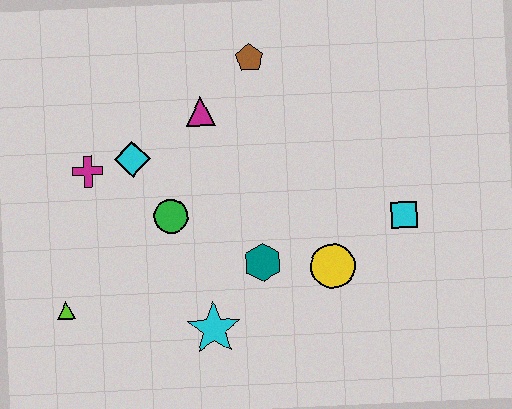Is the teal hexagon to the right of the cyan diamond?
Yes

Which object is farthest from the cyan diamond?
The cyan square is farthest from the cyan diamond.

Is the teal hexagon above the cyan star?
Yes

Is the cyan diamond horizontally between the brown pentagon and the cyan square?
No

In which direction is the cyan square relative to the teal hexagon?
The cyan square is to the right of the teal hexagon.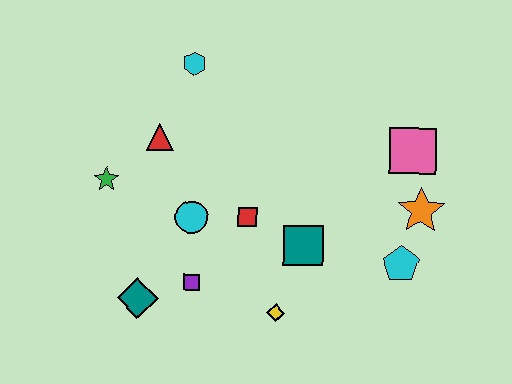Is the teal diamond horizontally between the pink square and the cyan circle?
No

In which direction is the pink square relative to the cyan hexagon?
The pink square is to the right of the cyan hexagon.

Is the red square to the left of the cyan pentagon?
Yes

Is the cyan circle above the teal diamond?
Yes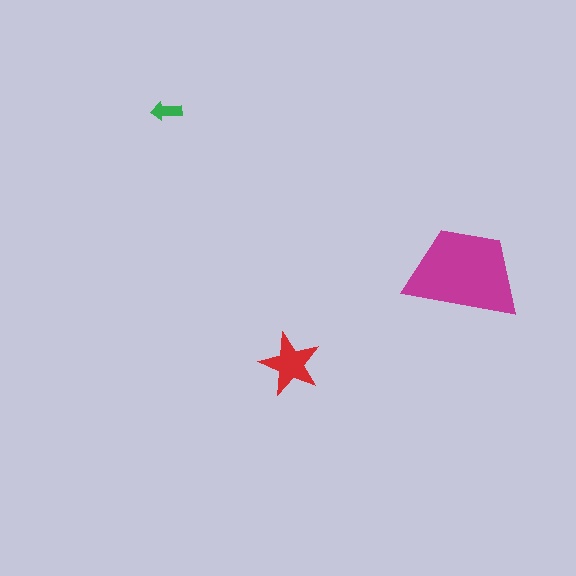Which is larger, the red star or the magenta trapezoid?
The magenta trapezoid.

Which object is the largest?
The magenta trapezoid.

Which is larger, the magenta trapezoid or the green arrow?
The magenta trapezoid.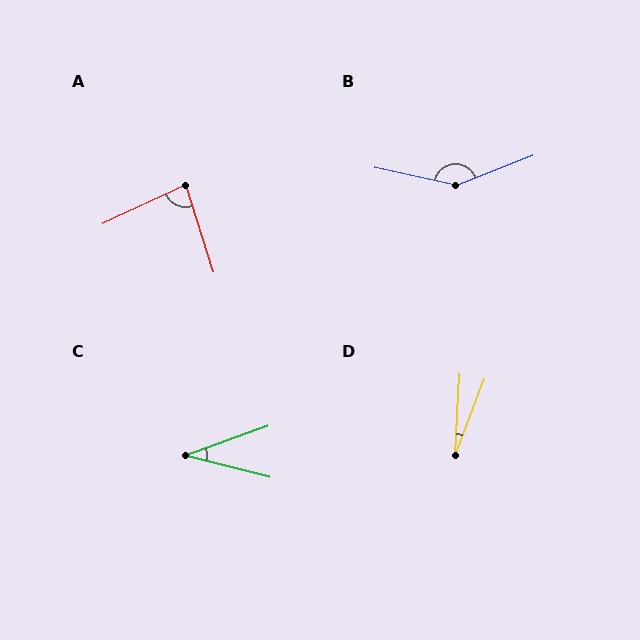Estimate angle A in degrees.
Approximately 83 degrees.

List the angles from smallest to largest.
D (18°), C (34°), A (83°), B (146°).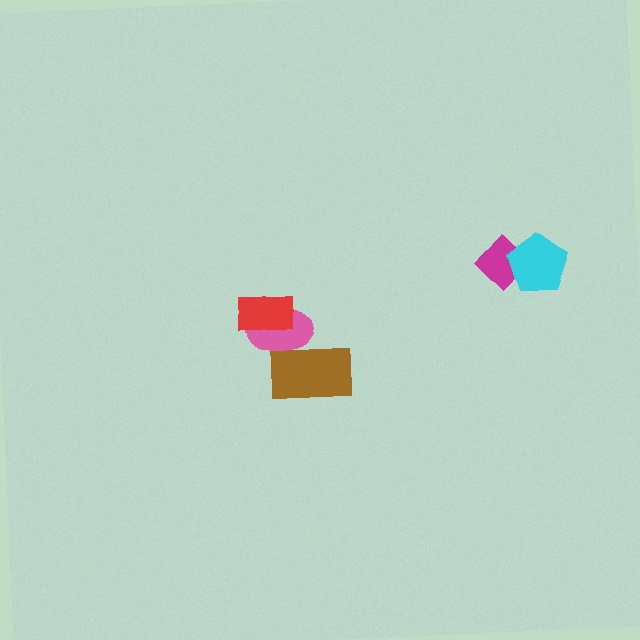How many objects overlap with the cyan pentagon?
1 object overlaps with the cyan pentagon.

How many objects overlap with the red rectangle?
1 object overlaps with the red rectangle.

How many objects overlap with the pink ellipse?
2 objects overlap with the pink ellipse.